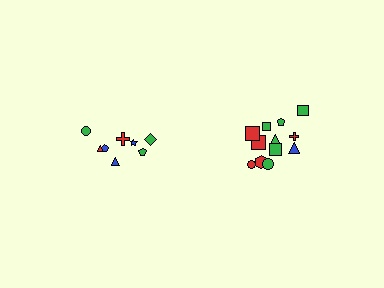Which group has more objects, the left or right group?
The right group.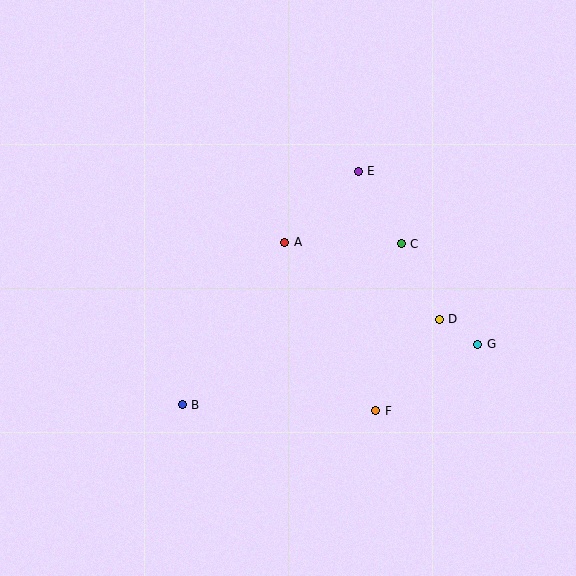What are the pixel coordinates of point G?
Point G is at (478, 344).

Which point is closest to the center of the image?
Point A at (285, 242) is closest to the center.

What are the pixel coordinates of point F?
Point F is at (376, 411).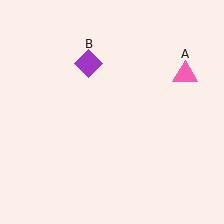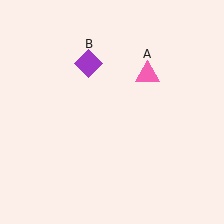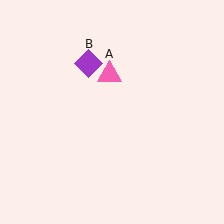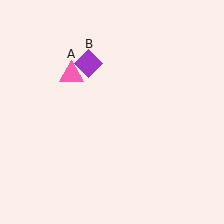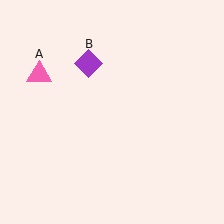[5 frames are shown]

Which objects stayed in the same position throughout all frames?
Purple diamond (object B) remained stationary.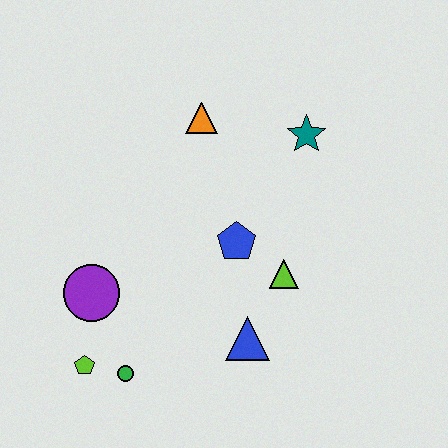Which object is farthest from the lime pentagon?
The teal star is farthest from the lime pentagon.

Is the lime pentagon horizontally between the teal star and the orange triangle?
No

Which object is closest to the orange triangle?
The teal star is closest to the orange triangle.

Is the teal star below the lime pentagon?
No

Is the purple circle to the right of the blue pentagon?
No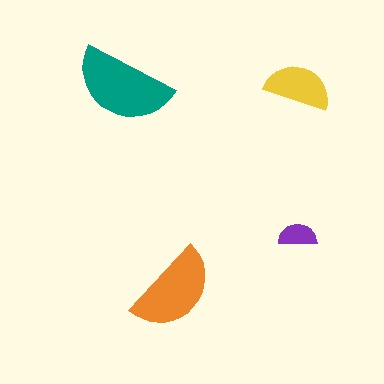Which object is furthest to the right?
The yellow semicircle is rightmost.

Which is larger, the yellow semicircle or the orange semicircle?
The orange one.